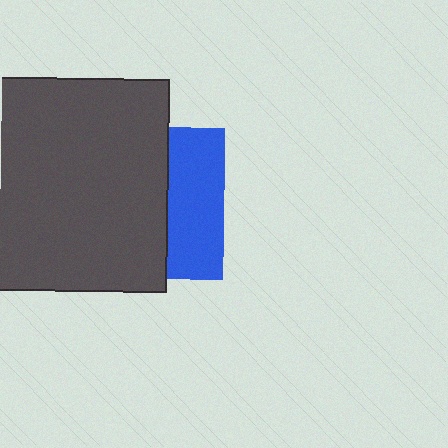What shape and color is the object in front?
The object in front is a dark gray rectangle.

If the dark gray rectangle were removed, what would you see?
You would see the complete blue square.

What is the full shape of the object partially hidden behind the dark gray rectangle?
The partially hidden object is a blue square.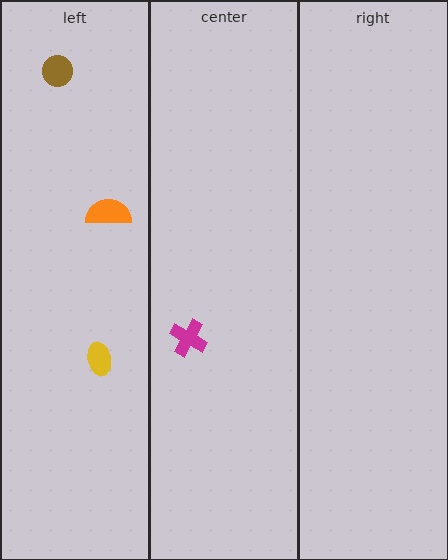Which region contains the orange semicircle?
The left region.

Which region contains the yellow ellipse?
The left region.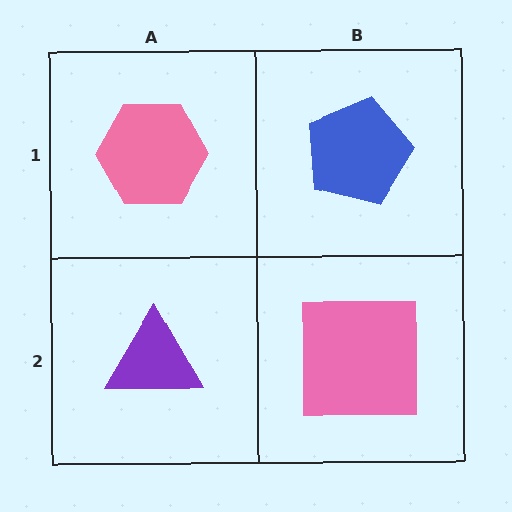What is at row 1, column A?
A pink hexagon.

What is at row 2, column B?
A pink square.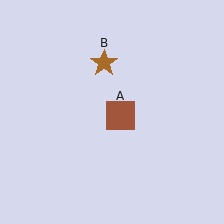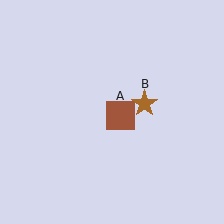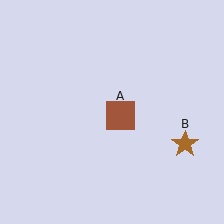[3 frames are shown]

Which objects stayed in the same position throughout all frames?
Brown square (object A) remained stationary.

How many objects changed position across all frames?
1 object changed position: brown star (object B).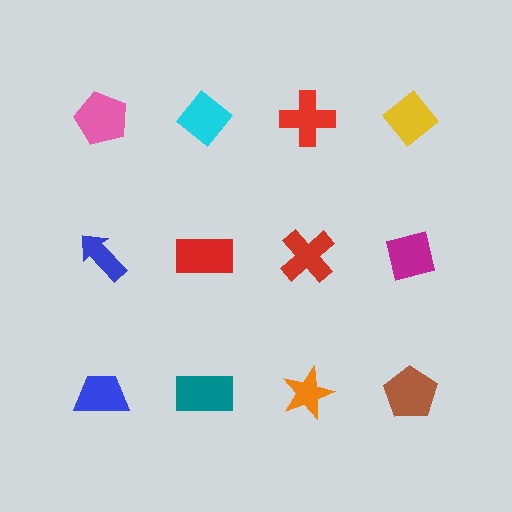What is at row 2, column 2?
A red rectangle.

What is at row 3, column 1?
A blue trapezoid.